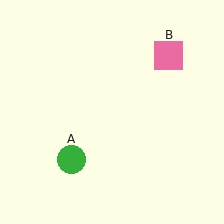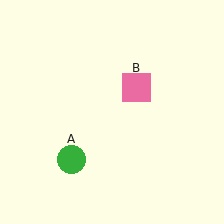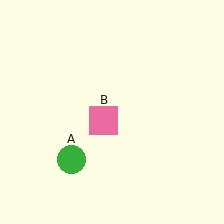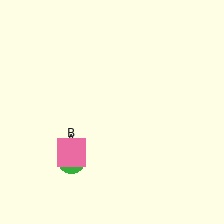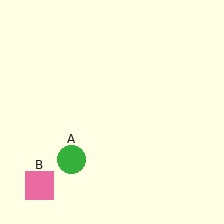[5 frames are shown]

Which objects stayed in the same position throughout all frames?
Green circle (object A) remained stationary.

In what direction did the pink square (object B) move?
The pink square (object B) moved down and to the left.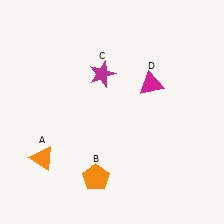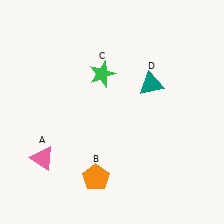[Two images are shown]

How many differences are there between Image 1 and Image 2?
There are 3 differences between the two images.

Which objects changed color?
A changed from orange to pink. C changed from magenta to green. D changed from magenta to teal.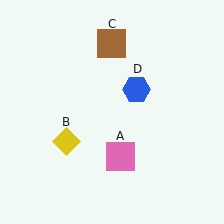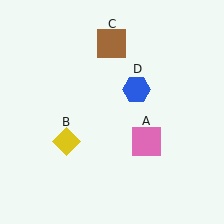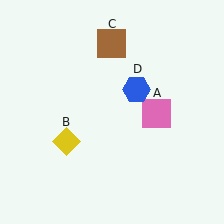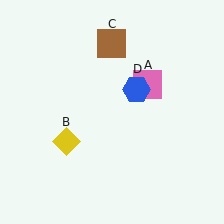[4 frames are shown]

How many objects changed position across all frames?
1 object changed position: pink square (object A).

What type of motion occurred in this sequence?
The pink square (object A) rotated counterclockwise around the center of the scene.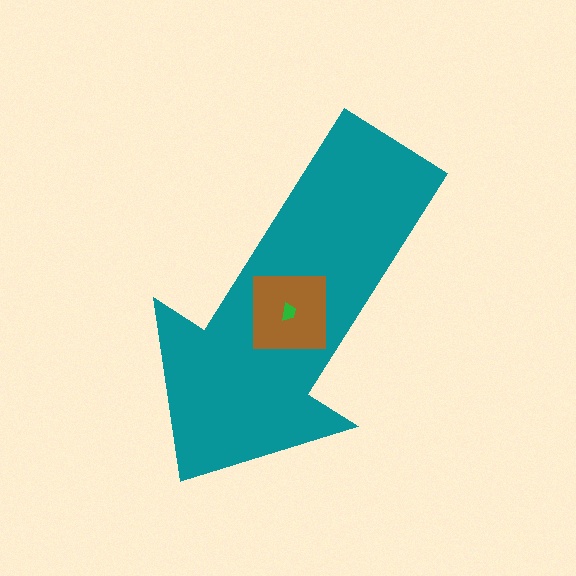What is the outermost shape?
The teal arrow.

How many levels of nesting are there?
3.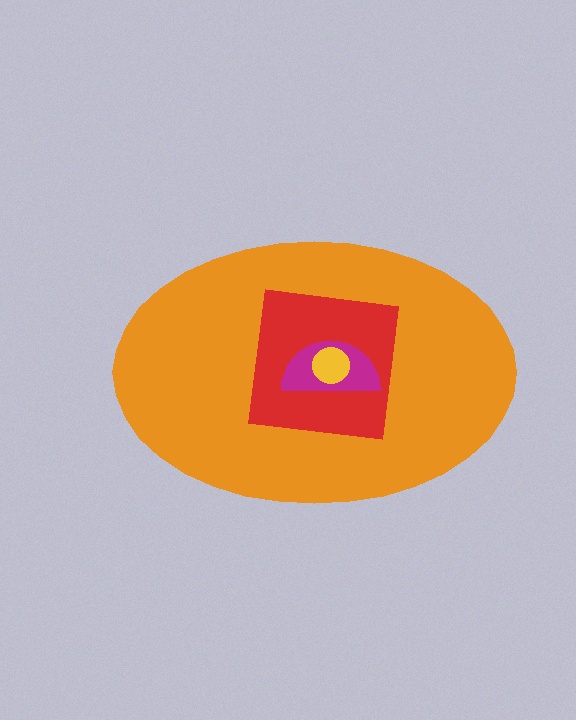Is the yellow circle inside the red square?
Yes.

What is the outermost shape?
The orange ellipse.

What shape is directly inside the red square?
The magenta semicircle.